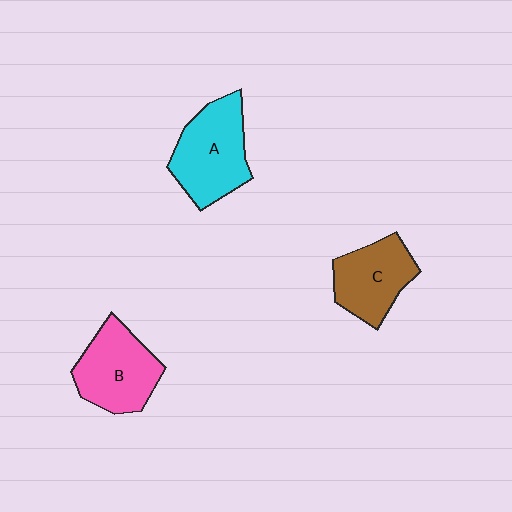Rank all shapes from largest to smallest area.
From largest to smallest: A (cyan), B (pink), C (brown).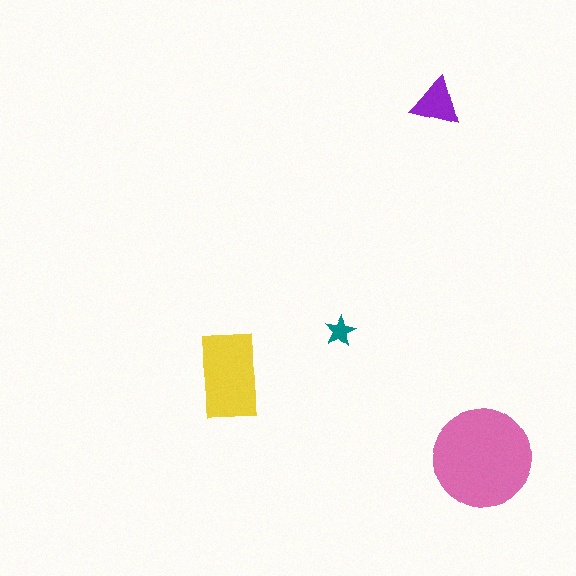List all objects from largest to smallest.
The pink circle, the yellow rectangle, the purple triangle, the teal star.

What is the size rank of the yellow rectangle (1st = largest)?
2nd.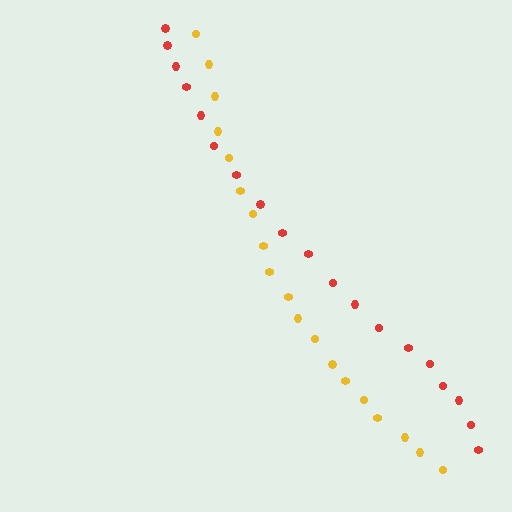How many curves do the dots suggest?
There are 2 distinct paths.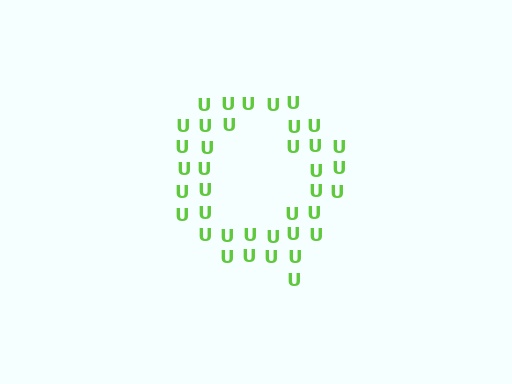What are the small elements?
The small elements are letter U's.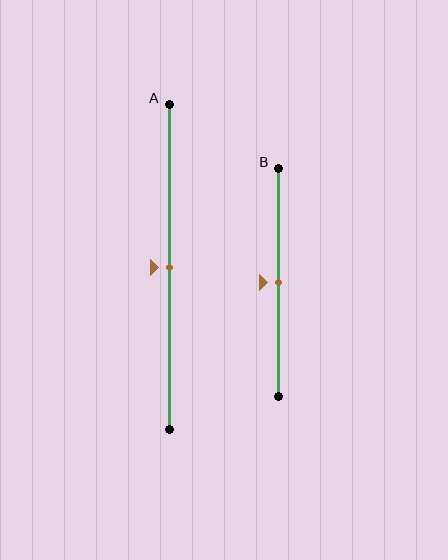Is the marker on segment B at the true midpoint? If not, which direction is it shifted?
Yes, the marker on segment B is at the true midpoint.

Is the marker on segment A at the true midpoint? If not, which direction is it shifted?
Yes, the marker on segment A is at the true midpoint.